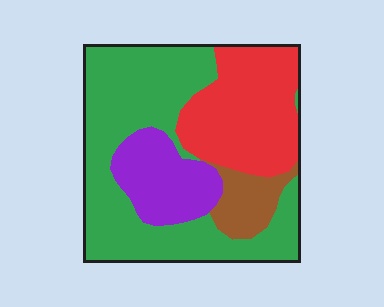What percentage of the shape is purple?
Purple takes up less than a sixth of the shape.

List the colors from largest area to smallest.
From largest to smallest: green, red, purple, brown.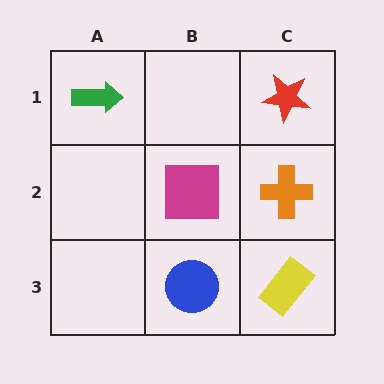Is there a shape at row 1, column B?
No, that cell is empty.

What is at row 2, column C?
An orange cross.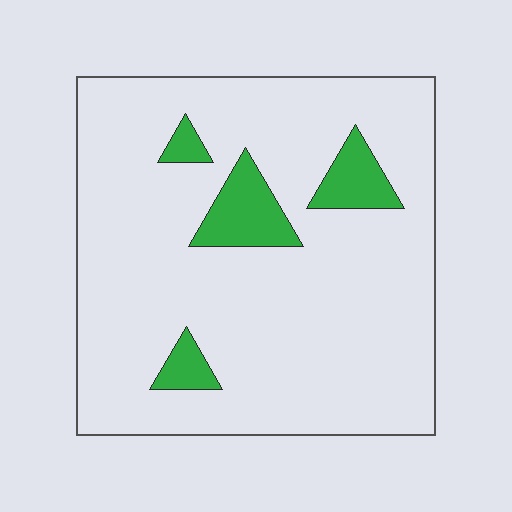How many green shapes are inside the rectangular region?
4.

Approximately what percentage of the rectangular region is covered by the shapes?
Approximately 10%.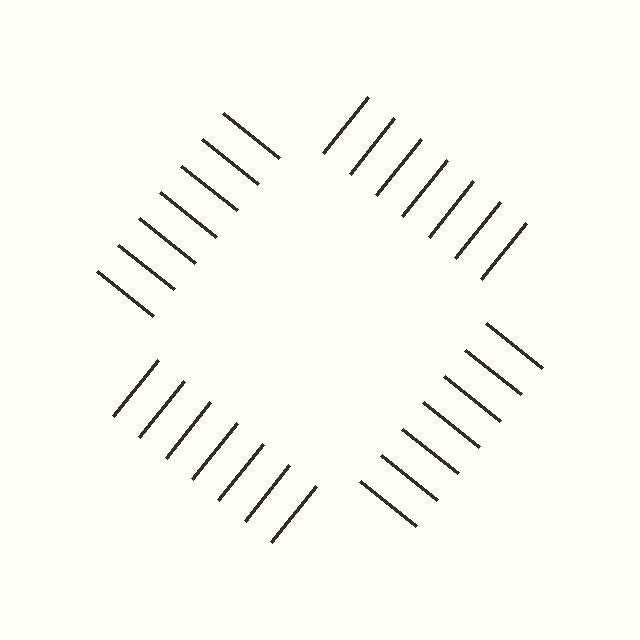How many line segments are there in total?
28 — 7 along each of the 4 edges.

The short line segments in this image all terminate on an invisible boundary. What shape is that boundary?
An illusory square — the line segments terminate on its edges but no continuous stroke is drawn.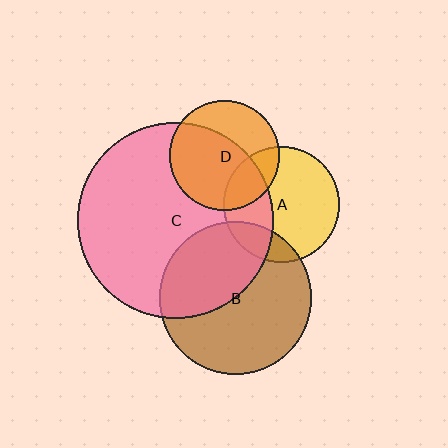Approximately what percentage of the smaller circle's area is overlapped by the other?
Approximately 65%.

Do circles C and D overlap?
Yes.